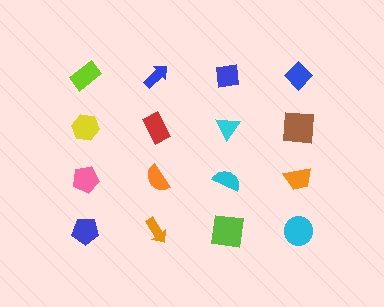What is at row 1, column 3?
A blue square.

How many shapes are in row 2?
4 shapes.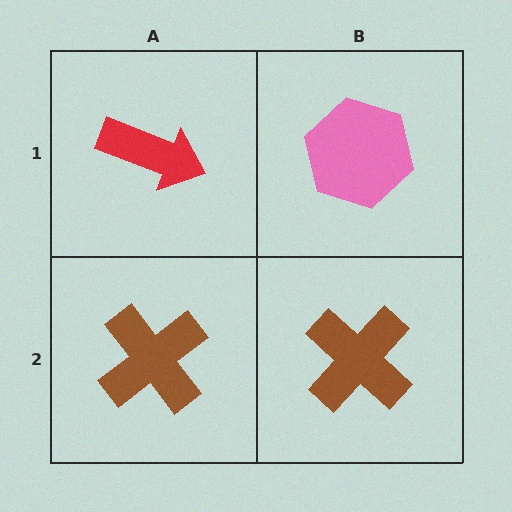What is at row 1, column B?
A pink hexagon.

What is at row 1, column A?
A red arrow.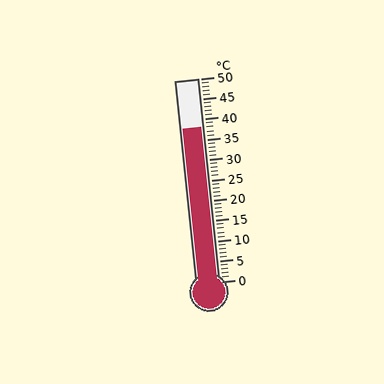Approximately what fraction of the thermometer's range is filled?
The thermometer is filled to approximately 75% of its range.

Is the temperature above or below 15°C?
The temperature is above 15°C.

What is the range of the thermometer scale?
The thermometer scale ranges from 0°C to 50°C.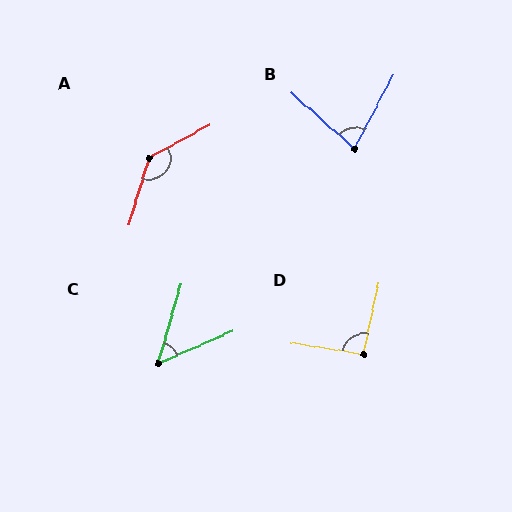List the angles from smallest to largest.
C (50°), B (76°), D (93°), A (135°).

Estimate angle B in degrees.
Approximately 76 degrees.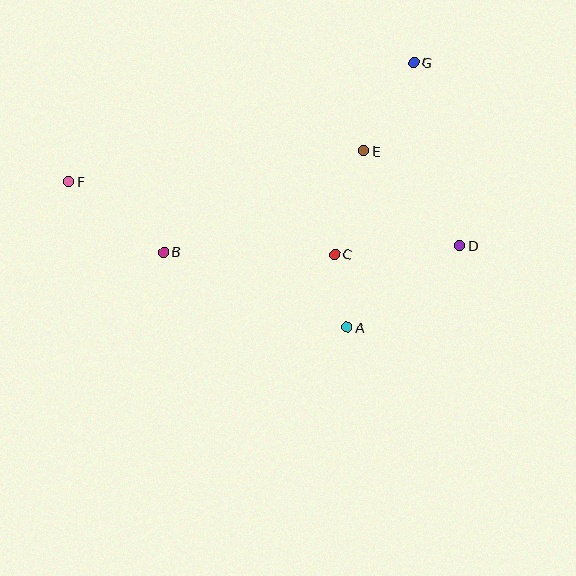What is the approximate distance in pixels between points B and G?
The distance between B and G is approximately 314 pixels.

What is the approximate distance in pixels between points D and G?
The distance between D and G is approximately 189 pixels.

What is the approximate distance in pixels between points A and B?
The distance between A and B is approximately 198 pixels.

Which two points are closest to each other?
Points A and C are closest to each other.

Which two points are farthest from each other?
Points D and F are farthest from each other.